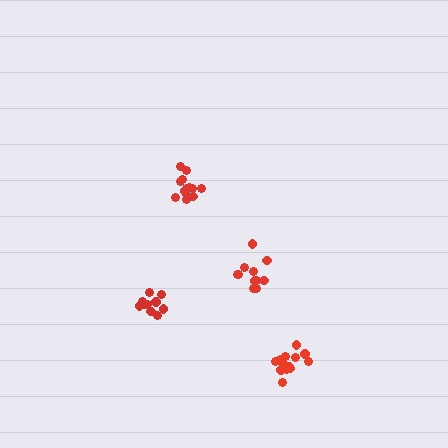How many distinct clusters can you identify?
There are 4 distinct clusters.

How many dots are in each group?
Group 1: 13 dots, Group 2: 11 dots, Group 3: 13 dots, Group 4: 10 dots (47 total).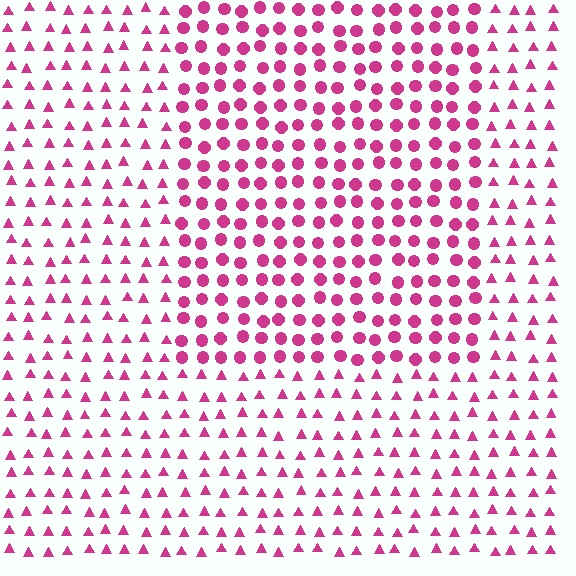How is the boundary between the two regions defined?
The boundary is defined by a change in element shape: circles inside vs. triangles outside. All elements share the same color and spacing.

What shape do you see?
I see a rectangle.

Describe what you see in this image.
The image is filled with small magenta elements arranged in a uniform grid. A rectangle-shaped region contains circles, while the surrounding area contains triangles. The boundary is defined purely by the change in element shape.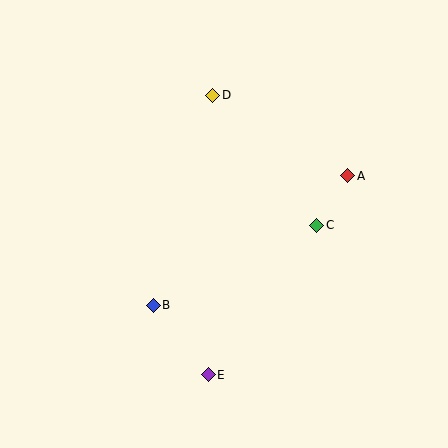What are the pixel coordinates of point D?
Point D is at (213, 95).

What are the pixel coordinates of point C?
Point C is at (317, 225).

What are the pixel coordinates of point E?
Point E is at (208, 375).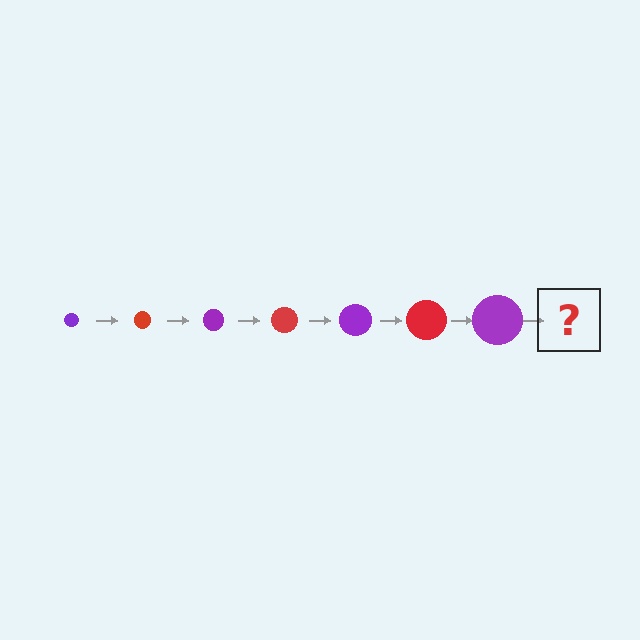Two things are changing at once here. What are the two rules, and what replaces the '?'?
The two rules are that the circle grows larger each step and the color cycles through purple and red. The '?' should be a red circle, larger than the previous one.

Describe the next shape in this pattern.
It should be a red circle, larger than the previous one.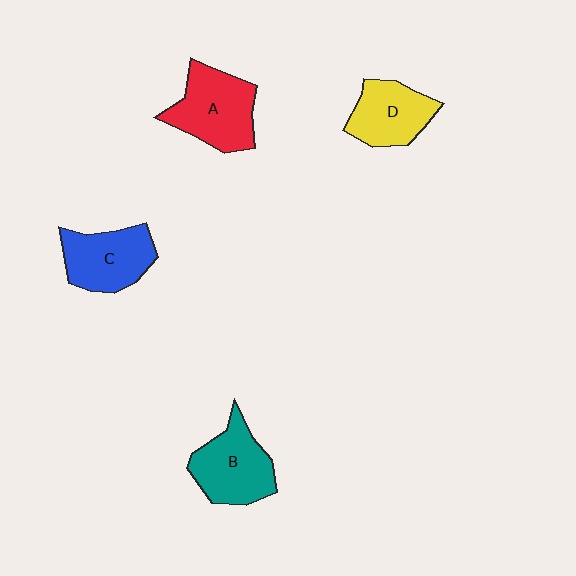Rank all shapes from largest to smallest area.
From largest to smallest: A (red), B (teal), C (blue), D (yellow).